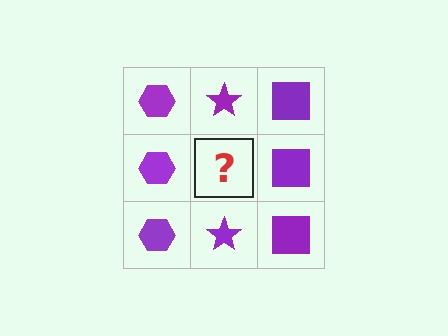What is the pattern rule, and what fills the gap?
The rule is that each column has a consistent shape. The gap should be filled with a purple star.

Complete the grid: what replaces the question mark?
The question mark should be replaced with a purple star.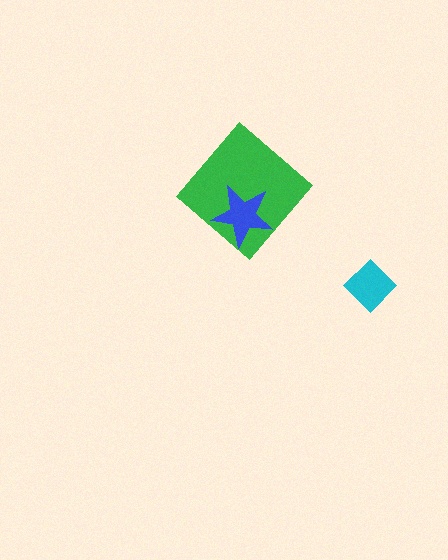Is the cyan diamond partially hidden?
No, no other shape covers it.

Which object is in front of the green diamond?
The blue star is in front of the green diamond.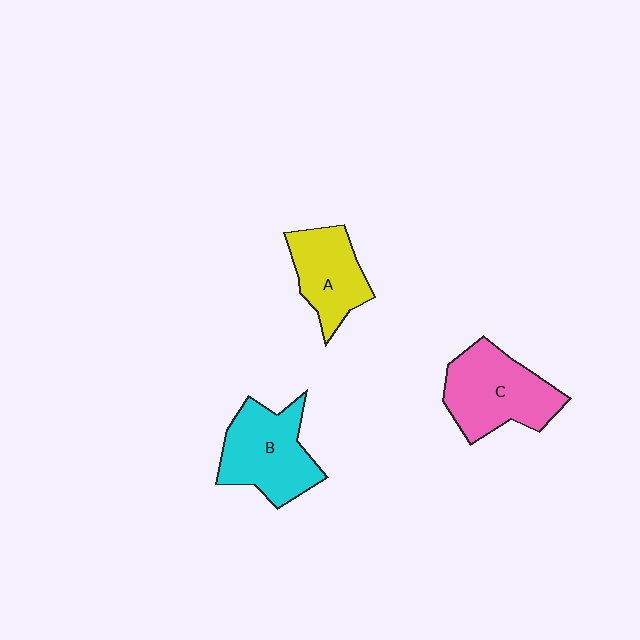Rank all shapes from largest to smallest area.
From largest to smallest: C (pink), B (cyan), A (yellow).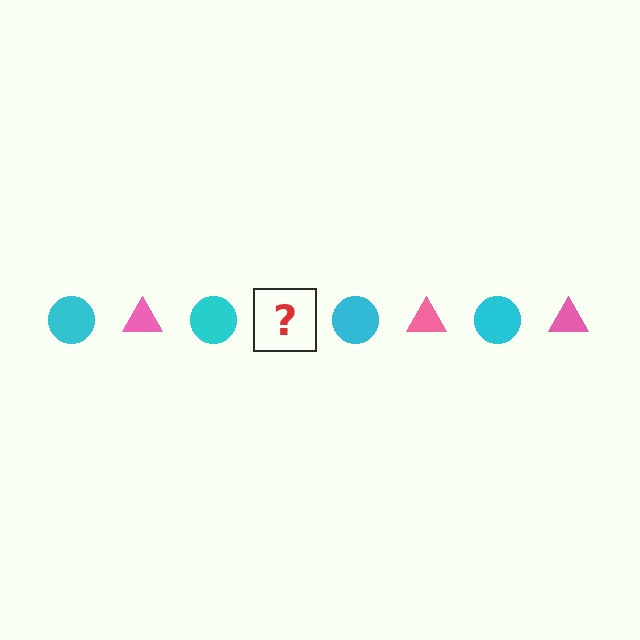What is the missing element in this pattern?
The missing element is a pink triangle.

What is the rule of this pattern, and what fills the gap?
The rule is that the pattern alternates between cyan circle and pink triangle. The gap should be filled with a pink triangle.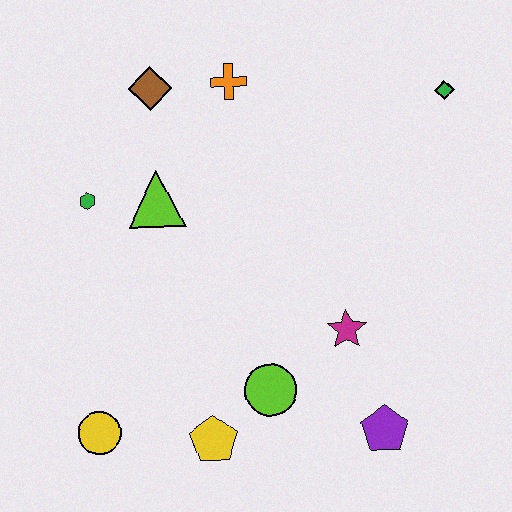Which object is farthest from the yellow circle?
The green diamond is farthest from the yellow circle.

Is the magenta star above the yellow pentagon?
Yes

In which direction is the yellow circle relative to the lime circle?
The yellow circle is to the left of the lime circle.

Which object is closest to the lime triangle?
The green hexagon is closest to the lime triangle.